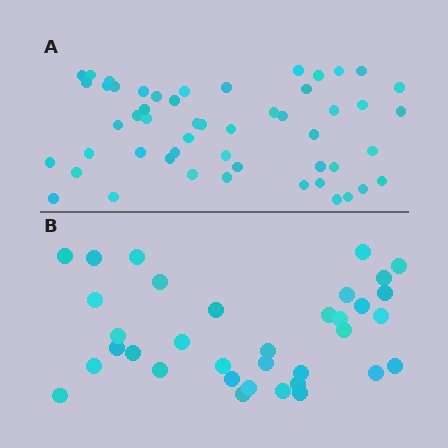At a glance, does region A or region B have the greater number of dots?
Region A (the top region) has more dots.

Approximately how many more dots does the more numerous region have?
Region A has approximately 15 more dots than region B.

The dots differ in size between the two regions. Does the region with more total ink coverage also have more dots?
No. Region B has more total ink coverage because its dots are larger, but region A actually contains more individual dots. Total area can be misleading — the number of items is what matters here.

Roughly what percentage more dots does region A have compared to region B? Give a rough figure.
About 50% more.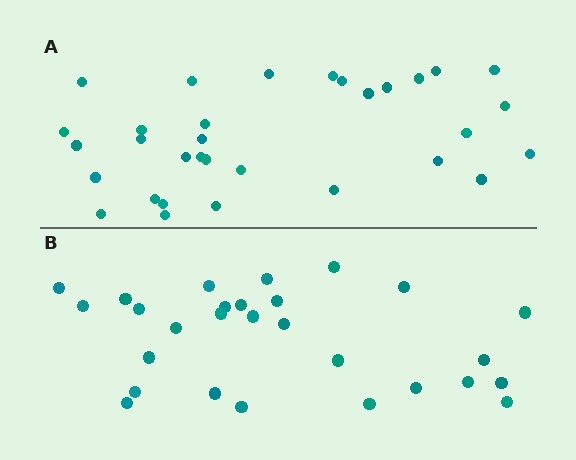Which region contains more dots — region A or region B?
Region A (the top region) has more dots.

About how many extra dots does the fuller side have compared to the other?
Region A has about 4 more dots than region B.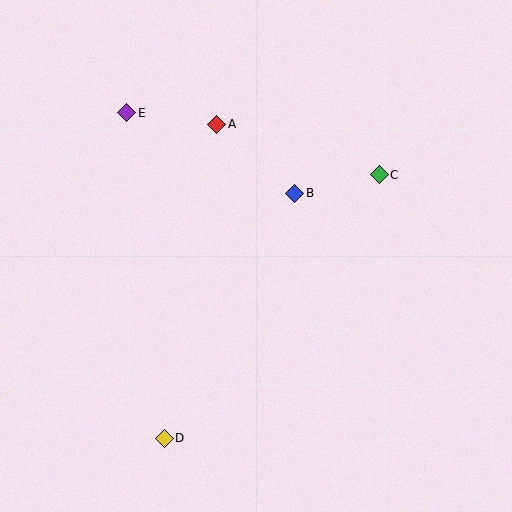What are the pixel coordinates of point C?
Point C is at (379, 175).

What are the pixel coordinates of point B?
Point B is at (295, 193).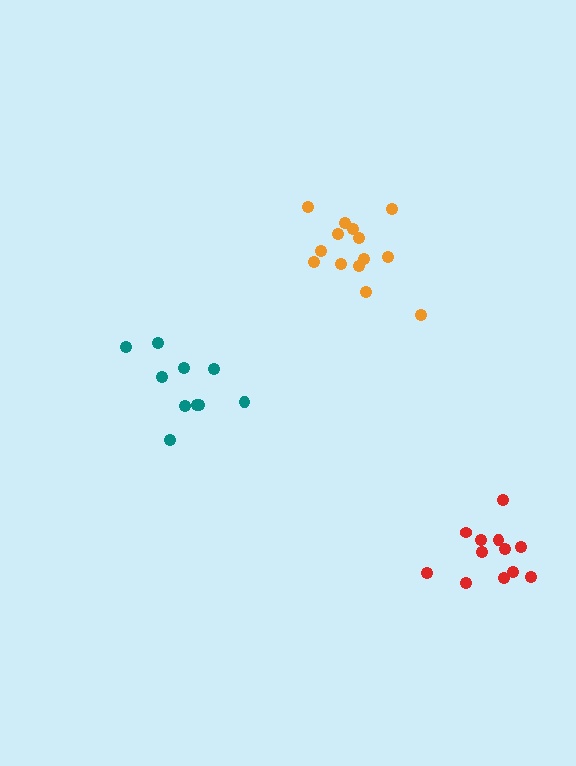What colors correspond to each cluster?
The clusters are colored: orange, red, teal.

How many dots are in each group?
Group 1: 14 dots, Group 2: 12 dots, Group 3: 10 dots (36 total).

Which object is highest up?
The orange cluster is topmost.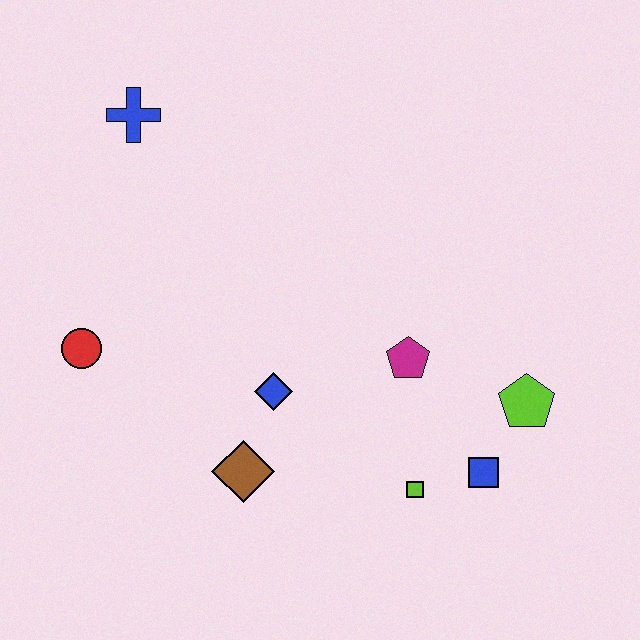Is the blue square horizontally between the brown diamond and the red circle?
No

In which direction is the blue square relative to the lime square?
The blue square is to the right of the lime square.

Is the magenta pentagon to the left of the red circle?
No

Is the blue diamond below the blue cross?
Yes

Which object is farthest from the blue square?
The blue cross is farthest from the blue square.